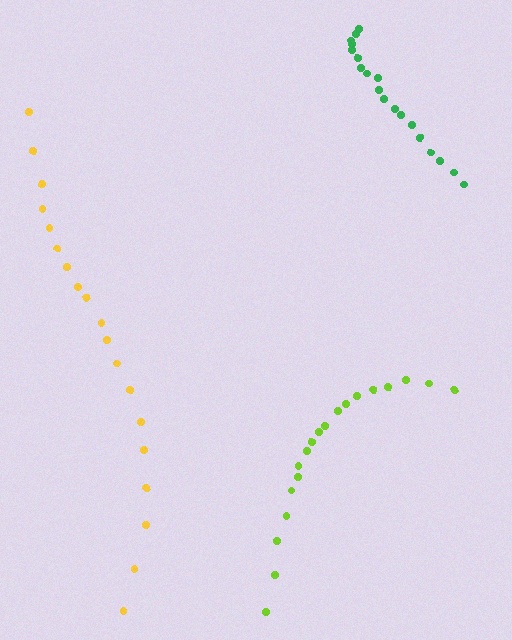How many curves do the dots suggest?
There are 3 distinct paths.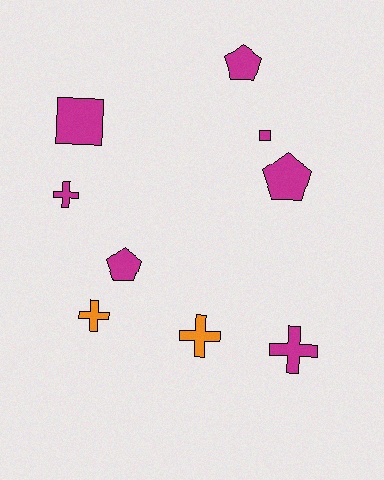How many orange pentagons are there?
There are no orange pentagons.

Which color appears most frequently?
Magenta, with 7 objects.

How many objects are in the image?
There are 9 objects.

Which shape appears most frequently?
Cross, with 4 objects.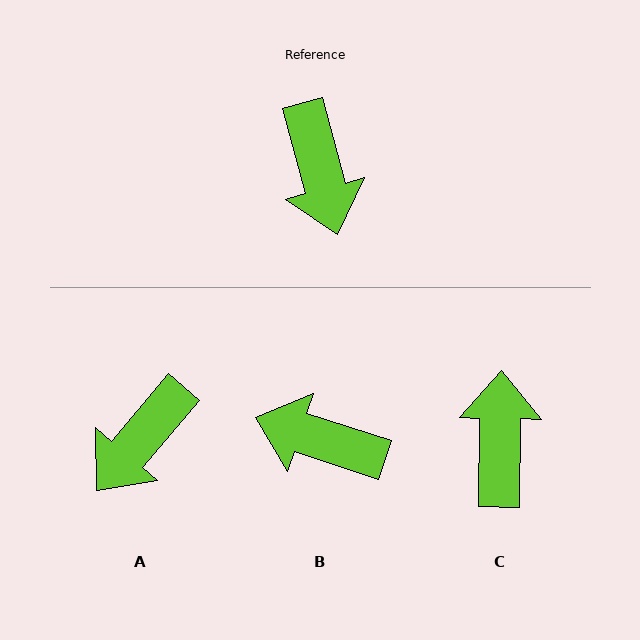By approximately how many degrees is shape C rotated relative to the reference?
Approximately 164 degrees counter-clockwise.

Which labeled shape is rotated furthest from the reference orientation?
C, about 164 degrees away.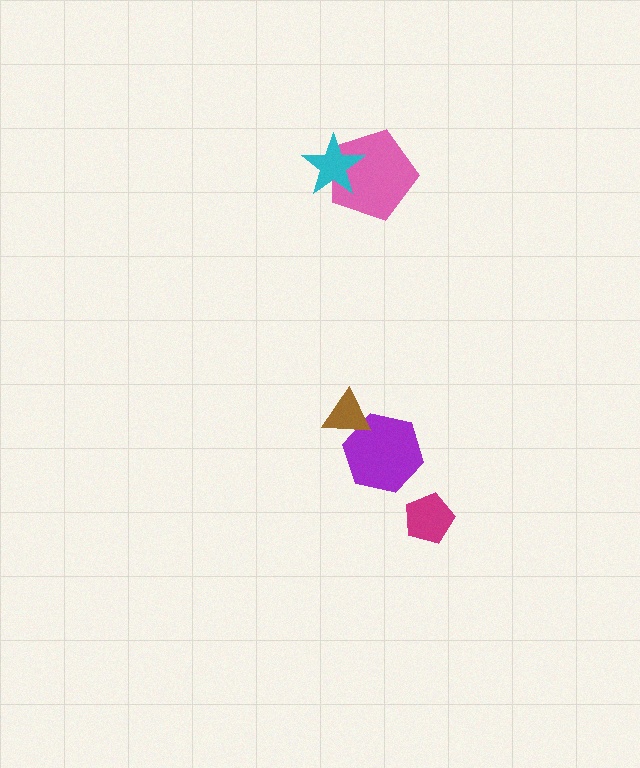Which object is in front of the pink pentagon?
The cyan star is in front of the pink pentagon.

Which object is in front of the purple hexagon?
The brown triangle is in front of the purple hexagon.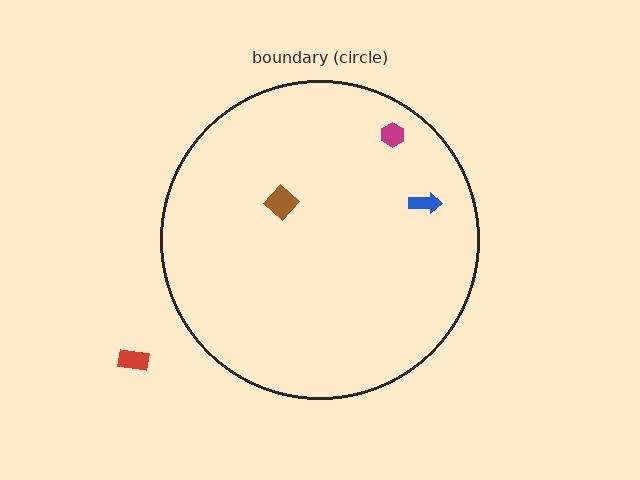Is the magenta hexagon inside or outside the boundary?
Inside.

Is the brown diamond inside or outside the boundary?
Inside.